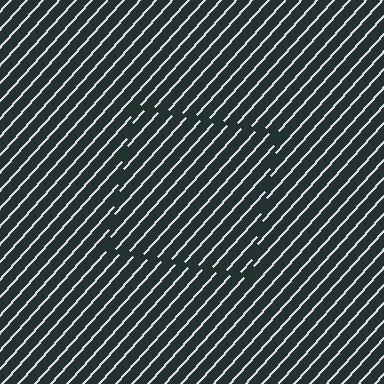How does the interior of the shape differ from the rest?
The interior of the shape contains the same grating, shifted by half a period — the contour is defined by the phase discontinuity where line-ends from the inner and outer gratings abut.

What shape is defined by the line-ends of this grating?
An illusory square. The interior of the shape contains the same grating, shifted by half a period — the contour is defined by the phase discontinuity where line-ends from the inner and outer gratings abut.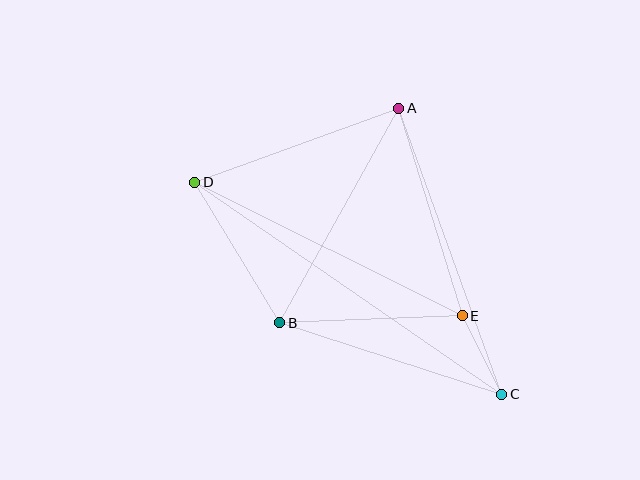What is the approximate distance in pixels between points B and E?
The distance between B and E is approximately 183 pixels.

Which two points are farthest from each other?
Points C and D are farthest from each other.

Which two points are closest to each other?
Points C and E are closest to each other.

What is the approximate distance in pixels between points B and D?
The distance between B and D is approximately 164 pixels.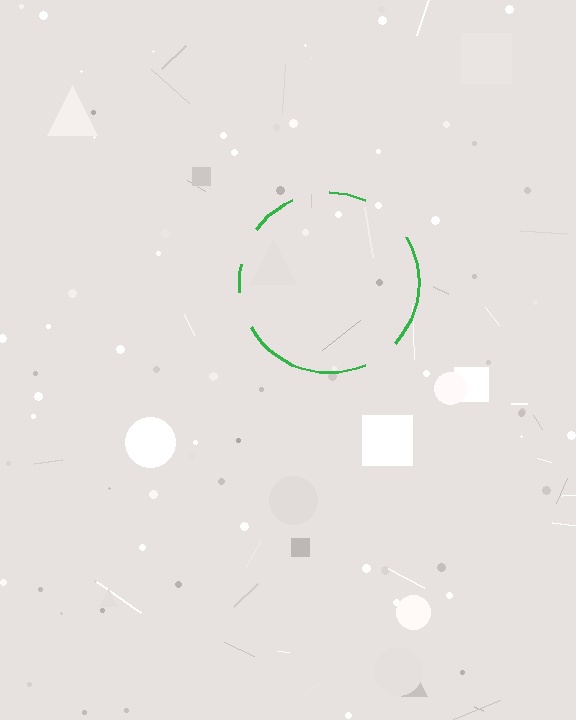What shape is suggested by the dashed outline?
The dashed outline suggests a circle.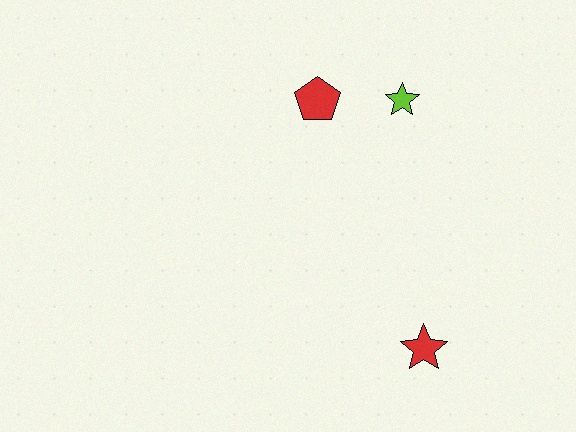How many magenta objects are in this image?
There are no magenta objects.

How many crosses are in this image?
There are no crosses.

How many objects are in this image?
There are 3 objects.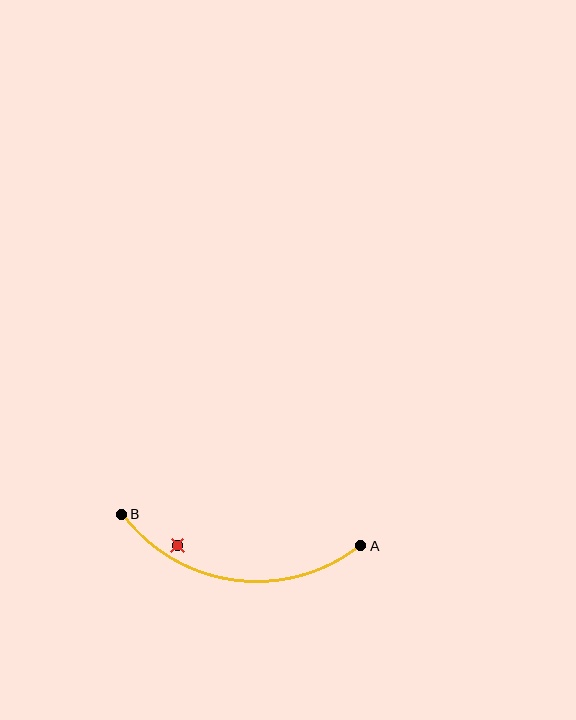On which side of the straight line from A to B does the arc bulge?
The arc bulges below the straight line connecting A and B.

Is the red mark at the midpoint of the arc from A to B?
No — the red mark does not lie on the arc at all. It sits slightly inside the curve.